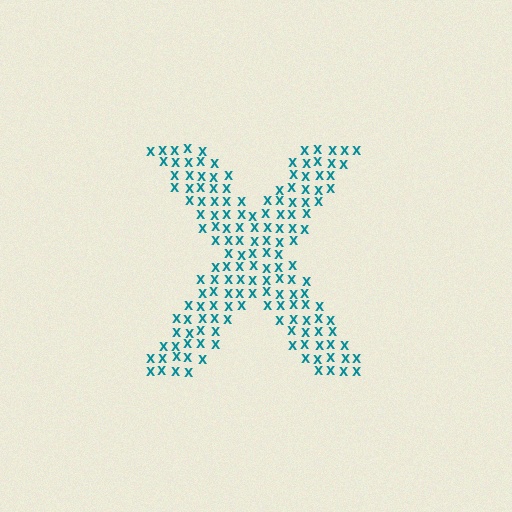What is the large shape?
The large shape is the letter X.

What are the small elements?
The small elements are letter X's.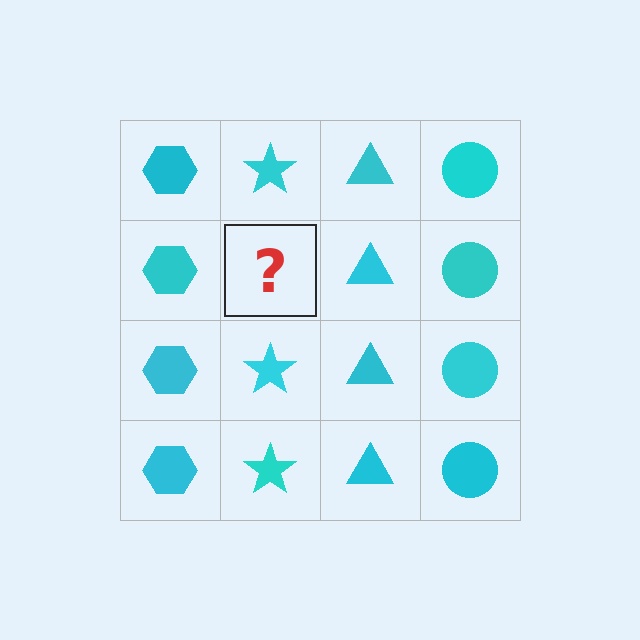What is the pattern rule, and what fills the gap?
The rule is that each column has a consistent shape. The gap should be filled with a cyan star.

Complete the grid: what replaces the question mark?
The question mark should be replaced with a cyan star.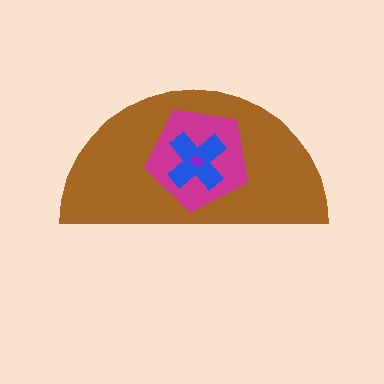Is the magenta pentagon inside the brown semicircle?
Yes.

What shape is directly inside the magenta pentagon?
The blue cross.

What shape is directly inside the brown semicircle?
The magenta pentagon.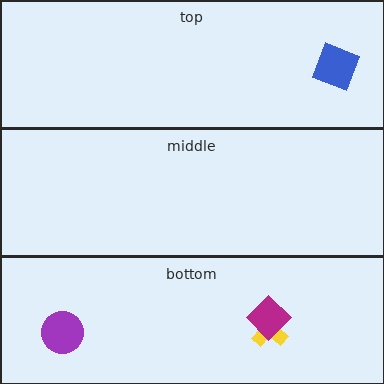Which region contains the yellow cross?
The bottom region.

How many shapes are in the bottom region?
3.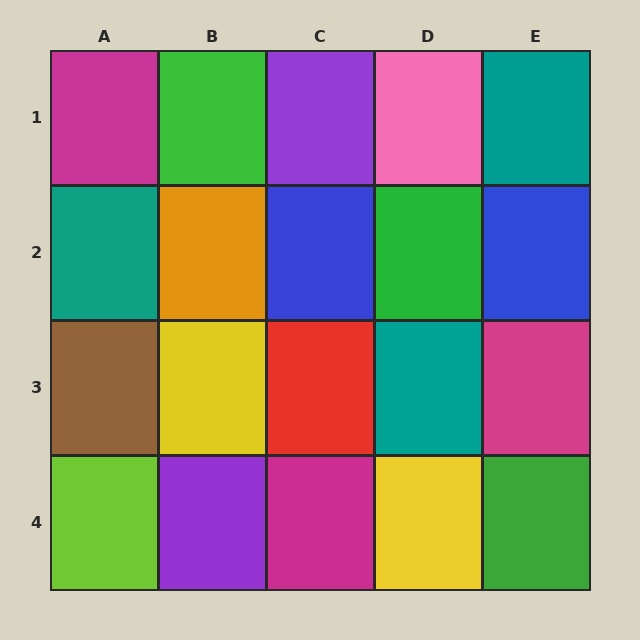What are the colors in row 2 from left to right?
Teal, orange, blue, green, blue.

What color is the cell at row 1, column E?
Teal.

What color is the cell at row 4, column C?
Magenta.